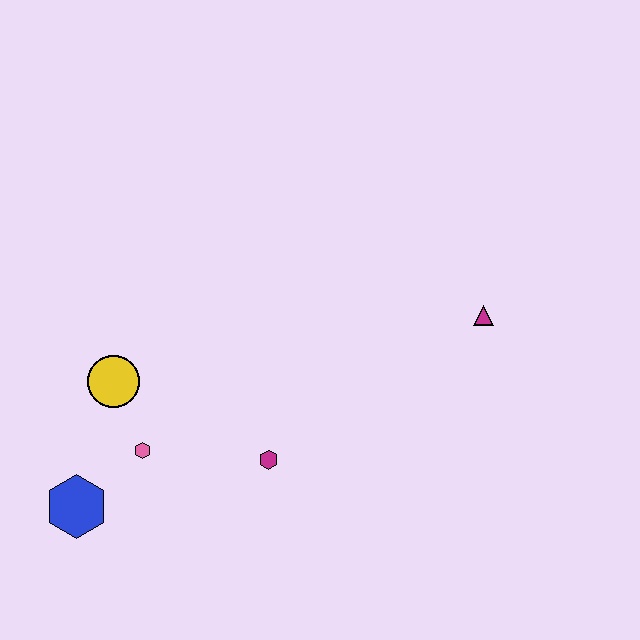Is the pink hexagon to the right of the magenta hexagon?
No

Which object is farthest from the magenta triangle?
The blue hexagon is farthest from the magenta triangle.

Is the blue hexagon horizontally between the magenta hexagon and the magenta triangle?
No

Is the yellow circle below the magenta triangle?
Yes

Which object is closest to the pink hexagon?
The yellow circle is closest to the pink hexagon.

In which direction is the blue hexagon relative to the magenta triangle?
The blue hexagon is to the left of the magenta triangle.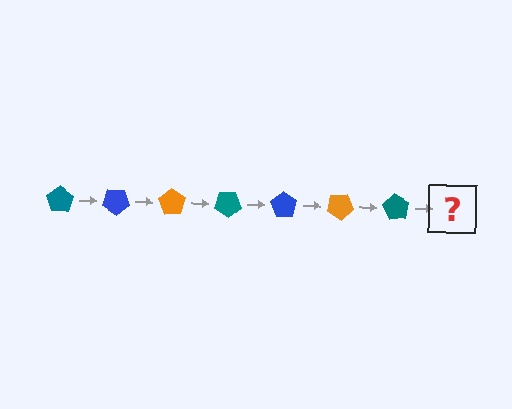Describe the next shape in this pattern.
It should be a blue pentagon, rotated 245 degrees from the start.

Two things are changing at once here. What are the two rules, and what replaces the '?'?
The two rules are that it rotates 35 degrees each step and the color cycles through teal, blue, and orange. The '?' should be a blue pentagon, rotated 245 degrees from the start.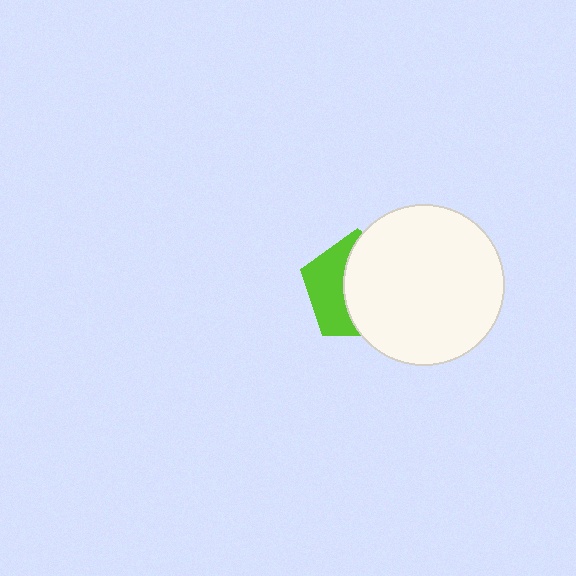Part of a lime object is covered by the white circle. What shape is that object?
It is a pentagon.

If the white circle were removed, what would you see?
You would see the complete lime pentagon.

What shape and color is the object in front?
The object in front is a white circle.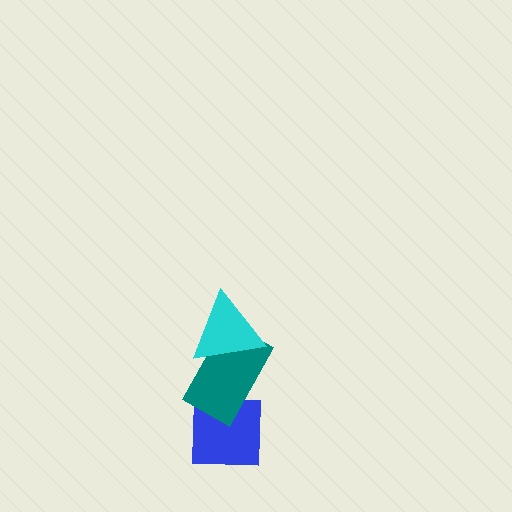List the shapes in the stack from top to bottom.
From top to bottom: the cyan triangle, the teal rectangle, the blue square.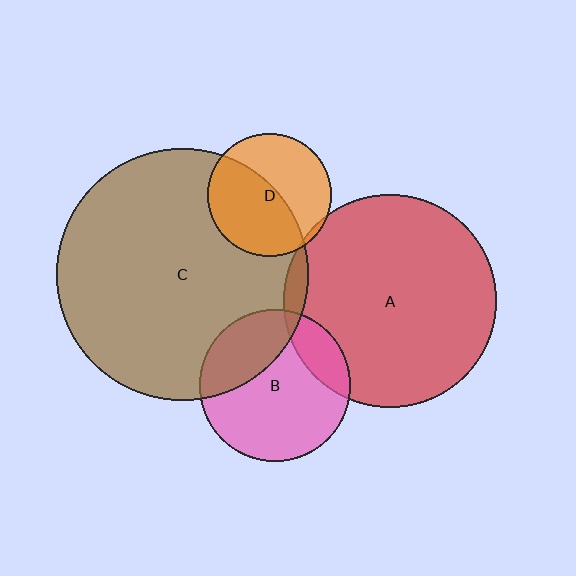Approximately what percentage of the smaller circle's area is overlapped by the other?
Approximately 5%.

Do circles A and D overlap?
Yes.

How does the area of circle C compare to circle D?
Approximately 4.2 times.